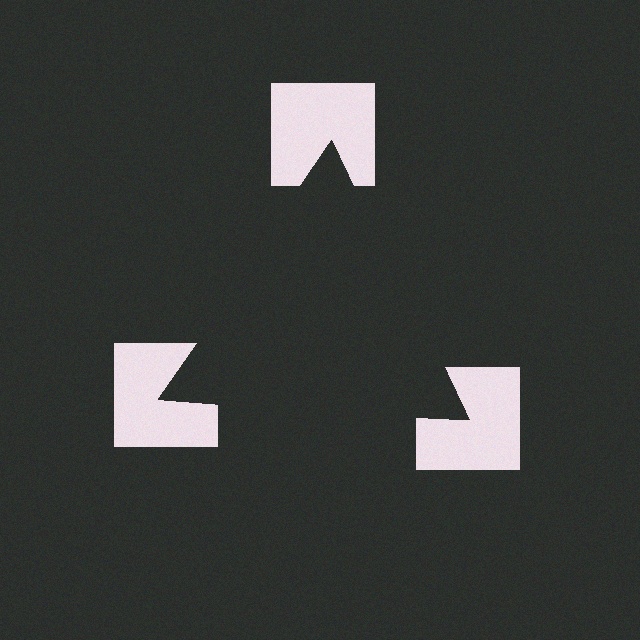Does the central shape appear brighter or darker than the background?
It typically appears slightly darker than the background, even though no actual brightness change is drawn.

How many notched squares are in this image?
There are 3 — one at each vertex of the illusory triangle.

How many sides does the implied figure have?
3 sides.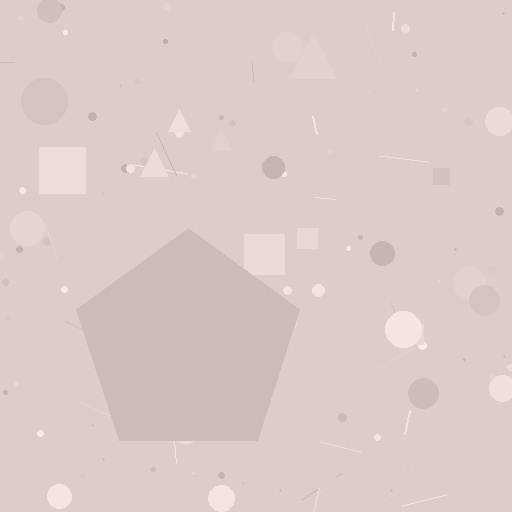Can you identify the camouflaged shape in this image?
The camouflaged shape is a pentagon.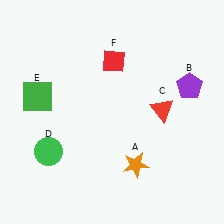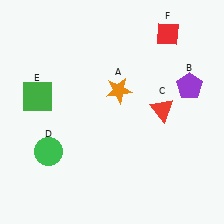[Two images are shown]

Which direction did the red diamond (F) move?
The red diamond (F) moved right.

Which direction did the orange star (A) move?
The orange star (A) moved up.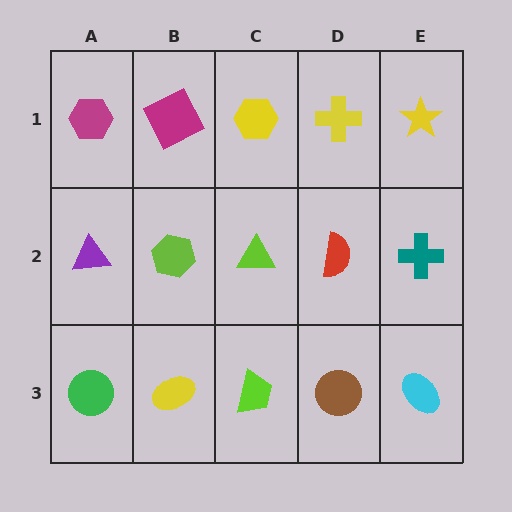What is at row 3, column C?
A lime trapezoid.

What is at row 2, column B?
A lime hexagon.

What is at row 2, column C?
A lime triangle.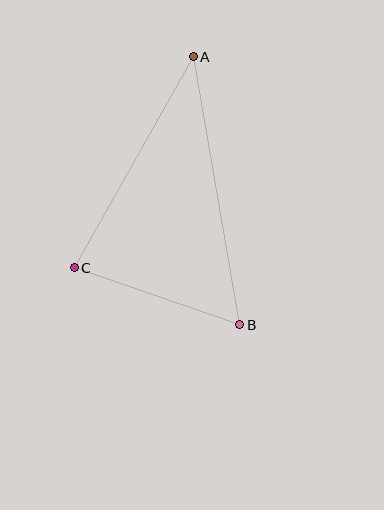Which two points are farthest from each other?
Points A and B are farthest from each other.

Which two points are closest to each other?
Points B and C are closest to each other.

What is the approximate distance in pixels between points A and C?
The distance between A and C is approximately 242 pixels.